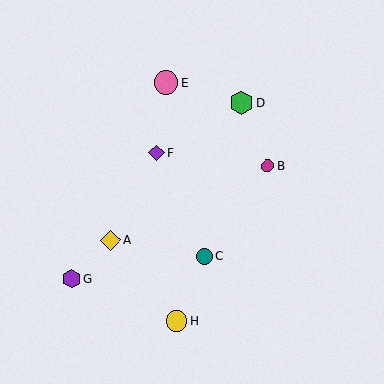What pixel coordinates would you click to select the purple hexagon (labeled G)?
Click at (71, 278) to select the purple hexagon G.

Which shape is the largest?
The green hexagon (labeled D) is the largest.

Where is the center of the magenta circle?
The center of the magenta circle is at (267, 166).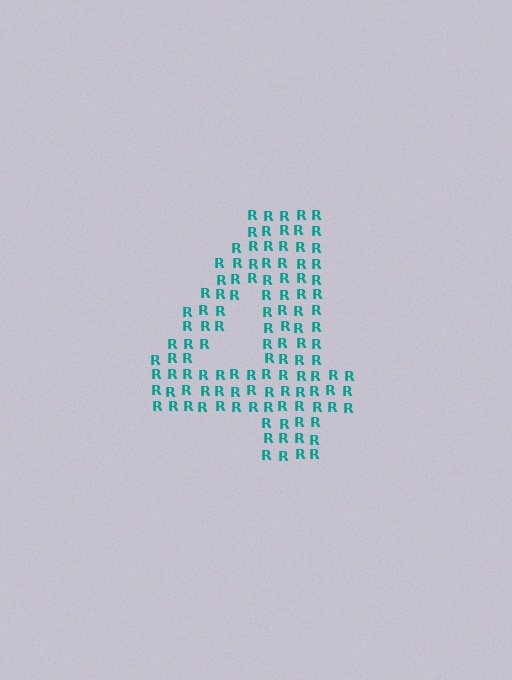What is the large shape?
The large shape is the digit 4.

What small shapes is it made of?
It is made of small letter R's.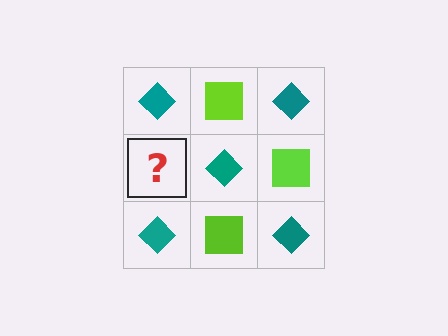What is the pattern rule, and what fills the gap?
The rule is that it alternates teal diamond and lime square in a checkerboard pattern. The gap should be filled with a lime square.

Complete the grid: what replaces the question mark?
The question mark should be replaced with a lime square.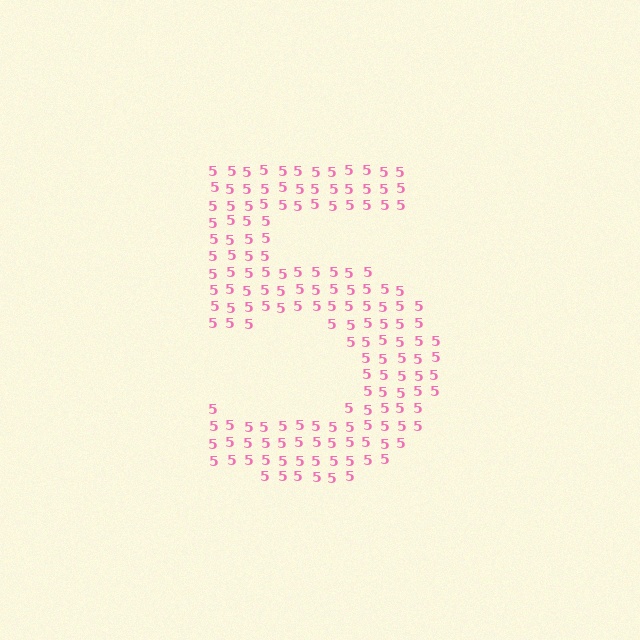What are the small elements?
The small elements are digit 5's.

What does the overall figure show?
The overall figure shows the digit 5.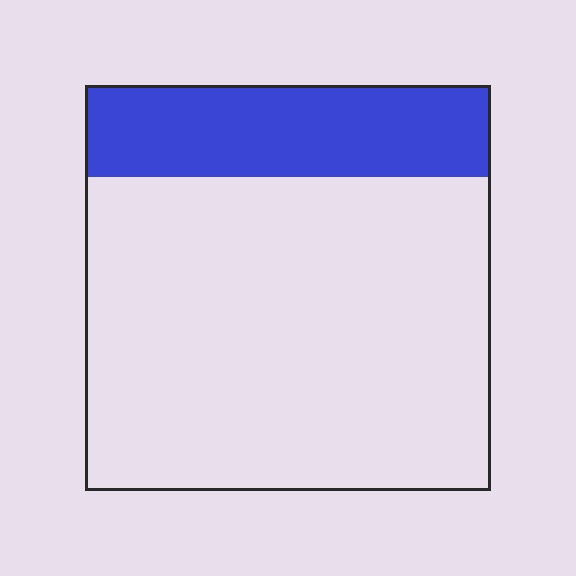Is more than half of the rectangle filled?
No.